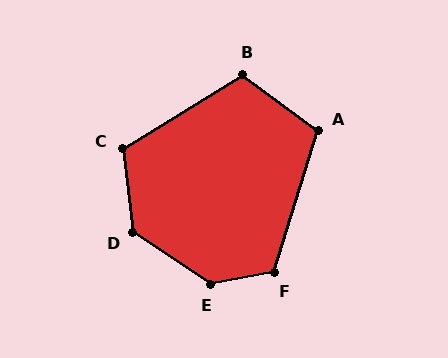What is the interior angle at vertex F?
Approximately 118 degrees (obtuse).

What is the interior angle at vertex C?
Approximately 115 degrees (obtuse).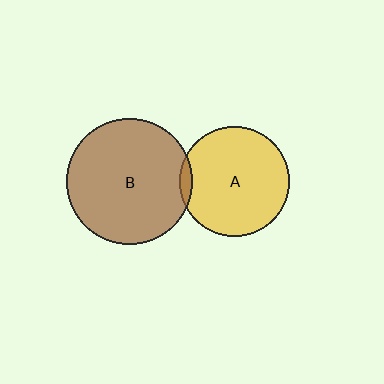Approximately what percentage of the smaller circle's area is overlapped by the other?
Approximately 5%.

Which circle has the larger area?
Circle B (brown).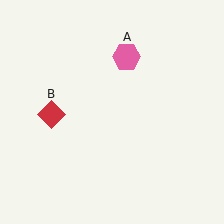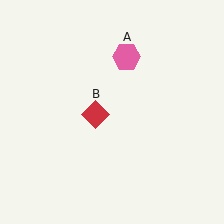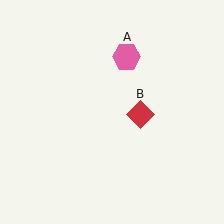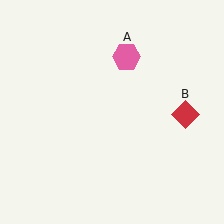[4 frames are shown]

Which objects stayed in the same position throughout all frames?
Pink hexagon (object A) remained stationary.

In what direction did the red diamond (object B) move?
The red diamond (object B) moved right.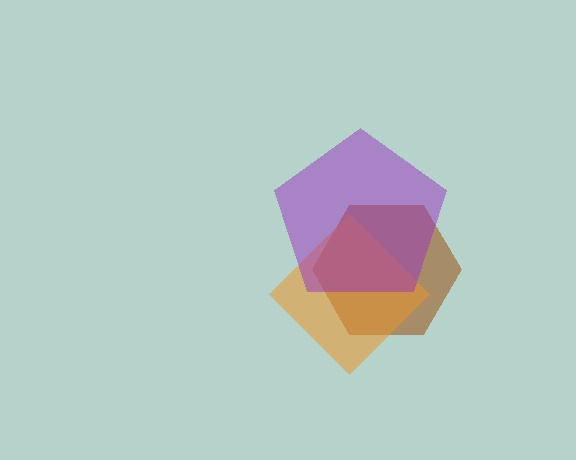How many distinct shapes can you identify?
There are 3 distinct shapes: a brown hexagon, an orange diamond, a purple pentagon.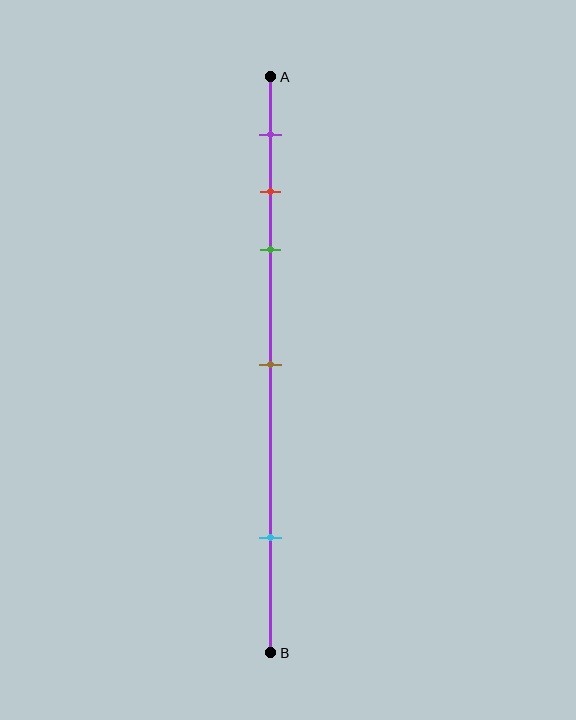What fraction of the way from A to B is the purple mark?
The purple mark is approximately 10% (0.1) of the way from A to B.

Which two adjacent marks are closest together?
The red and green marks are the closest adjacent pair.